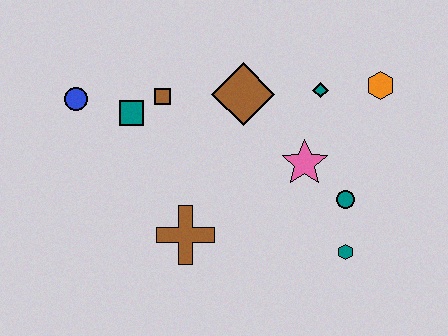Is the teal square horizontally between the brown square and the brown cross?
No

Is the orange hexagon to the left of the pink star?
No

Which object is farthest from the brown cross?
The orange hexagon is farthest from the brown cross.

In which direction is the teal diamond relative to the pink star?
The teal diamond is above the pink star.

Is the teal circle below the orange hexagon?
Yes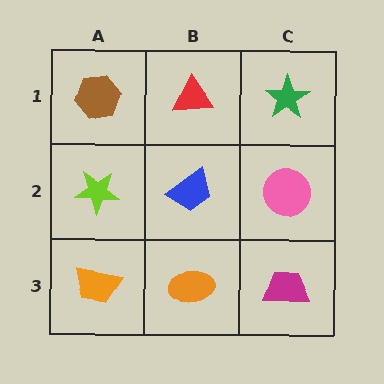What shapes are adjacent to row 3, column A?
A lime star (row 2, column A), an orange ellipse (row 3, column B).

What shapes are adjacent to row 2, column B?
A red triangle (row 1, column B), an orange ellipse (row 3, column B), a lime star (row 2, column A), a pink circle (row 2, column C).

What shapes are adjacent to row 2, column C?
A green star (row 1, column C), a magenta trapezoid (row 3, column C), a blue trapezoid (row 2, column B).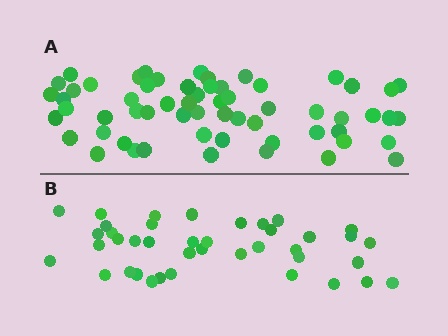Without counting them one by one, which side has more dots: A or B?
Region A (the top region) has more dots.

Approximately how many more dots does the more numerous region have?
Region A has approximately 20 more dots than region B.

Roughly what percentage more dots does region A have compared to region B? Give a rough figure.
About 50% more.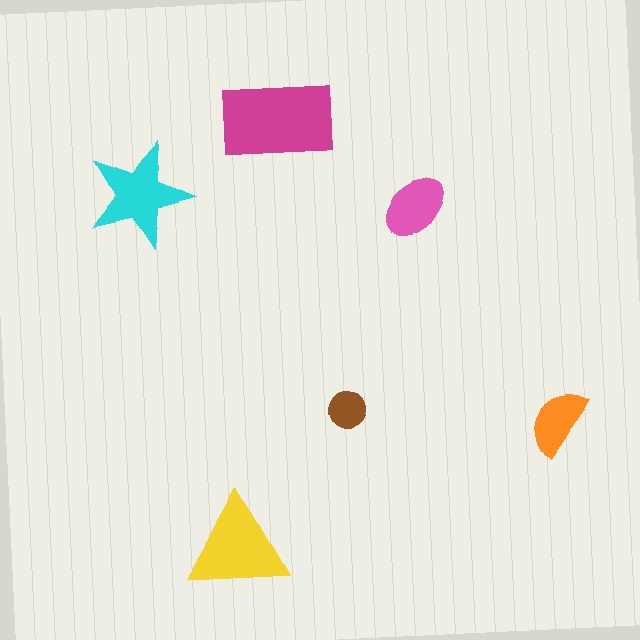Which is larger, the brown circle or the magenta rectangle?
The magenta rectangle.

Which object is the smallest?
The brown circle.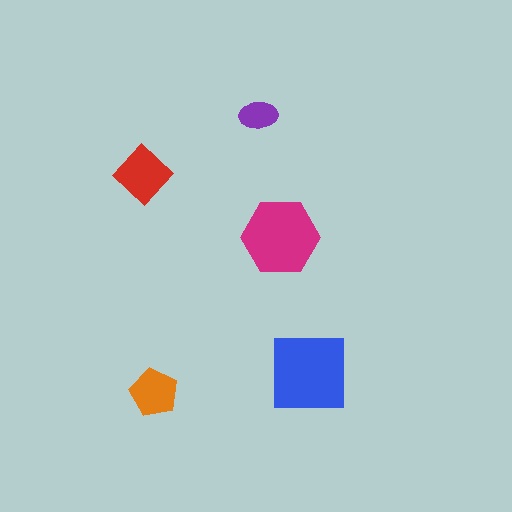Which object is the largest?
The blue square.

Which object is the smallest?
The purple ellipse.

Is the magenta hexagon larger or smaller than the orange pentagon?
Larger.